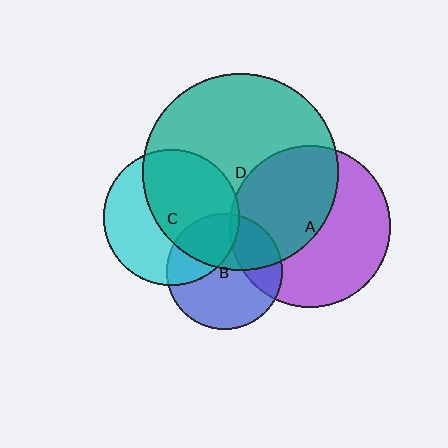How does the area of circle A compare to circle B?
Approximately 2.0 times.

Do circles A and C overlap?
Yes.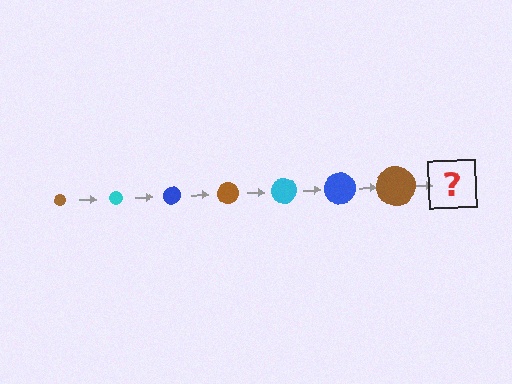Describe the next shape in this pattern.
It should be a cyan circle, larger than the previous one.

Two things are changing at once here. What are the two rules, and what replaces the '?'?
The two rules are that the circle grows larger each step and the color cycles through brown, cyan, and blue. The '?' should be a cyan circle, larger than the previous one.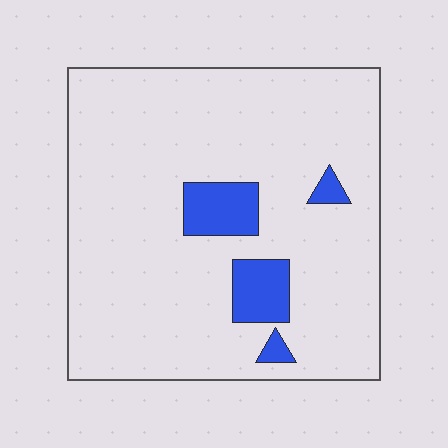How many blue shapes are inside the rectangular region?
4.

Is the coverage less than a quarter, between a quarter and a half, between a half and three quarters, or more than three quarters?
Less than a quarter.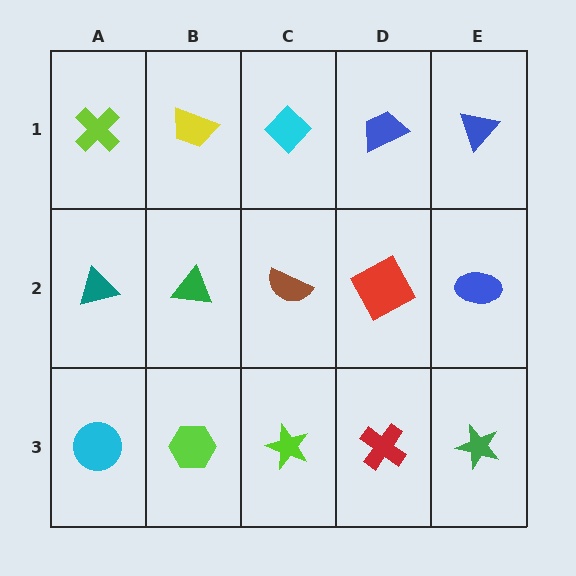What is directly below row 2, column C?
A lime star.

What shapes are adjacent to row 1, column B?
A green triangle (row 2, column B), a lime cross (row 1, column A), a cyan diamond (row 1, column C).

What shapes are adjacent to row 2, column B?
A yellow trapezoid (row 1, column B), a lime hexagon (row 3, column B), a teal triangle (row 2, column A), a brown semicircle (row 2, column C).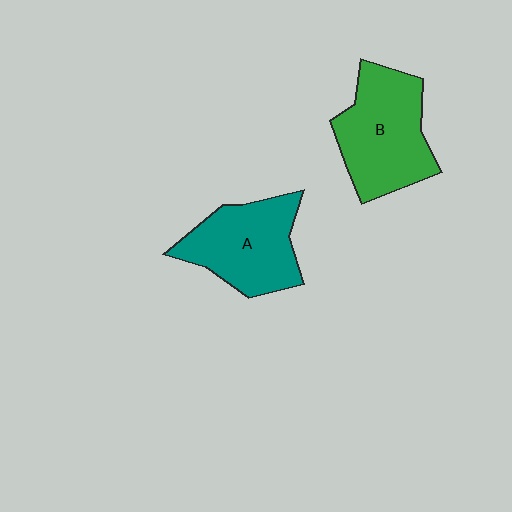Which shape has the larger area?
Shape B (green).